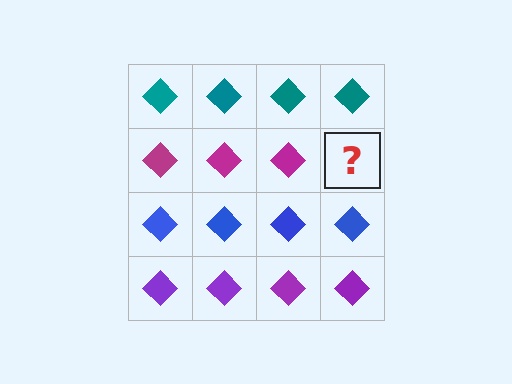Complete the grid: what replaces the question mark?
The question mark should be replaced with a magenta diamond.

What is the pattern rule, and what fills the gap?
The rule is that each row has a consistent color. The gap should be filled with a magenta diamond.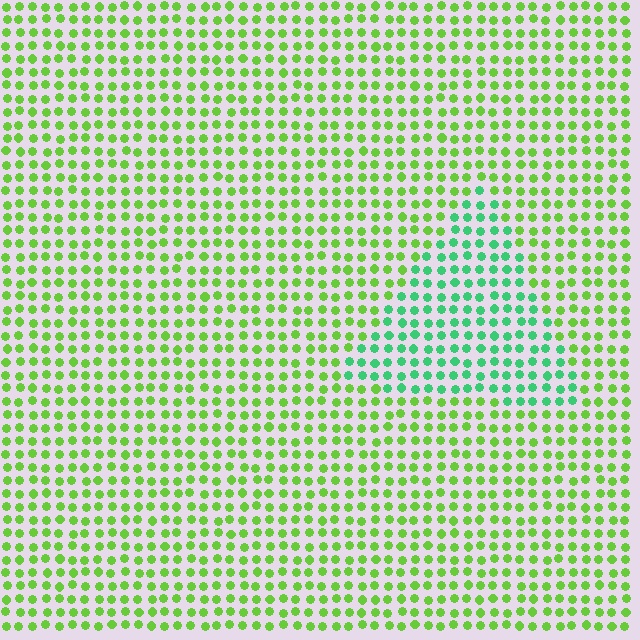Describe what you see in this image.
The image is filled with small lime elements in a uniform arrangement. A triangle-shaped region is visible where the elements are tinted to a slightly different hue, forming a subtle color boundary.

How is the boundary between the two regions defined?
The boundary is defined purely by a slight shift in hue (about 43 degrees). Spacing, size, and orientation are identical on both sides.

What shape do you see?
I see a triangle.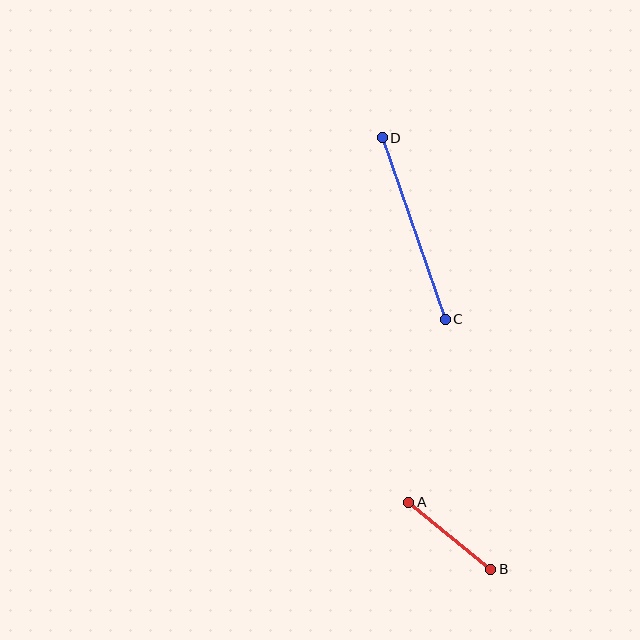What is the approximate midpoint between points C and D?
The midpoint is at approximately (414, 228) pixels.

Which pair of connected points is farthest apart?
Points C and D are farthest apart.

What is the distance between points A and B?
The distance is approximately 106 pixels.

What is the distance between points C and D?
The distance is approximately 192 pixels.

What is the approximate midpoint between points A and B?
The midpoint is at approximately (450, 536) pixels.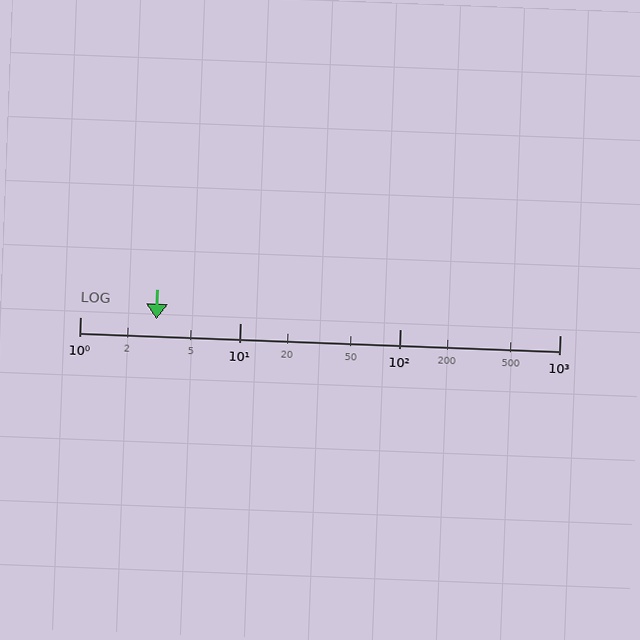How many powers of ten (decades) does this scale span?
The scale spans 3 decades, from 1 to 1000.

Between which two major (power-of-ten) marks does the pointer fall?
The pointer is between 1 and 10.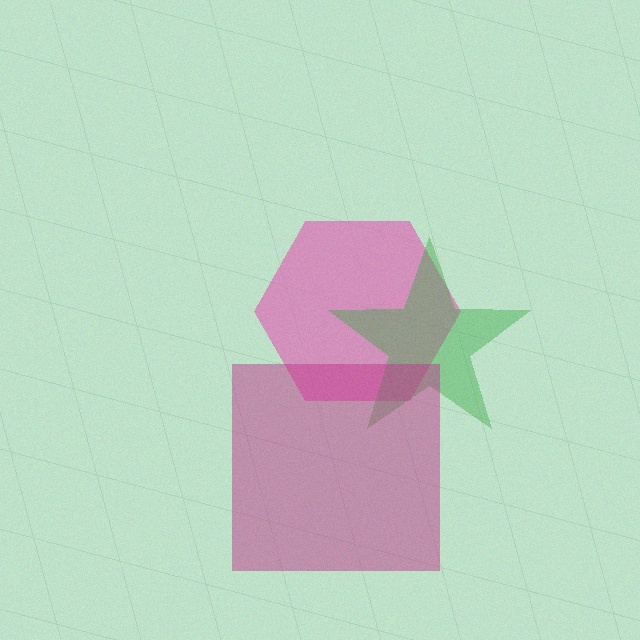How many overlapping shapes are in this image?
There are 3 overlapping shapes in the image.